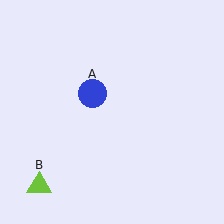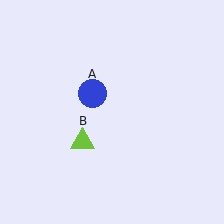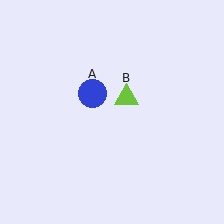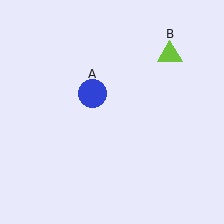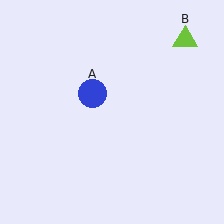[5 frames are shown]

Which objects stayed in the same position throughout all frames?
Blue circle (object A) remained stationary.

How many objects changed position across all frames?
1 object changed position: lime triangle (object B).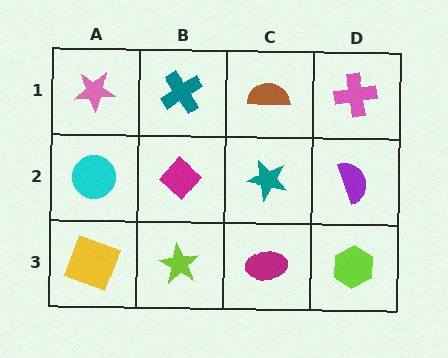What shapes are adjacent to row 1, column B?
A magenta diamond (row 2, column B), a pink star (row 1, column A), a brown semicircle (row 1, column C).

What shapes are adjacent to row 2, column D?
A pink cross (row 1, column D), a lime hexagon (row 3, column D), a teal star (row 2, column C).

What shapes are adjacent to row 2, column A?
A pink star (row 1, column A), a yellow square (row 3, column A), a magenta diamond (row 2, column B).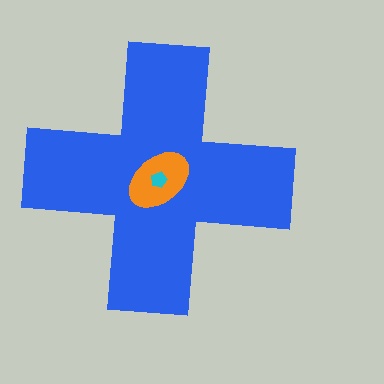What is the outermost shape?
The blue cross.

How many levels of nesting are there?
3.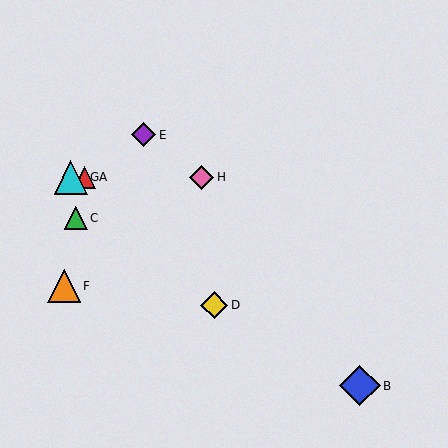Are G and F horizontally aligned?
No, G is at y≈177 and F is at y≈286.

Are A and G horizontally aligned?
Yes, both are at y≈177.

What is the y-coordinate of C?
Object C is at y≈218.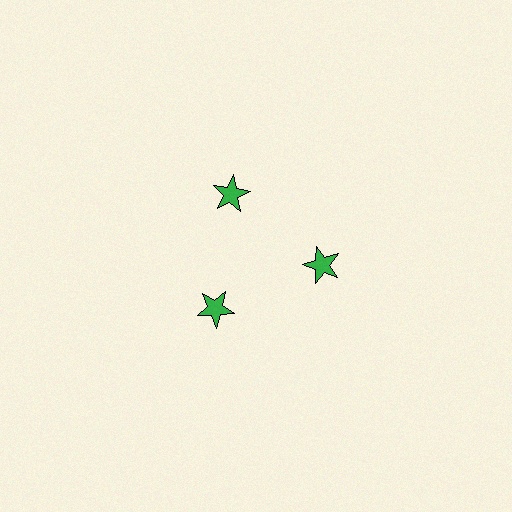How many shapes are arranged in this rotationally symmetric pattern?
There are 3 shapes, arranged in 3 groups of 1.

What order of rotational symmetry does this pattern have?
This pattern has 3-fold rotational symmetry.